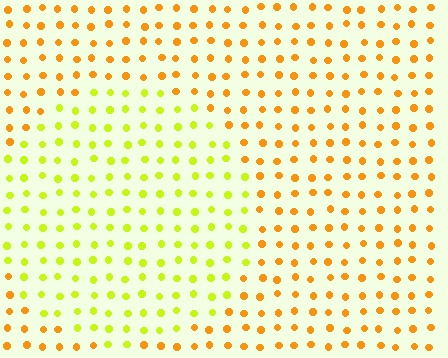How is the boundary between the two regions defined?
The boundary is defined purely by a slight shift in hue (about 40 degrees). Spacing, size, and orientation are identical on both sides.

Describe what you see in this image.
The image is filled with small orange elements in a uniform arrangement. A circle-shaped region is visible where the elements are tinted to a slightly different hue, forming a subtle color boundary.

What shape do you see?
I see a circle.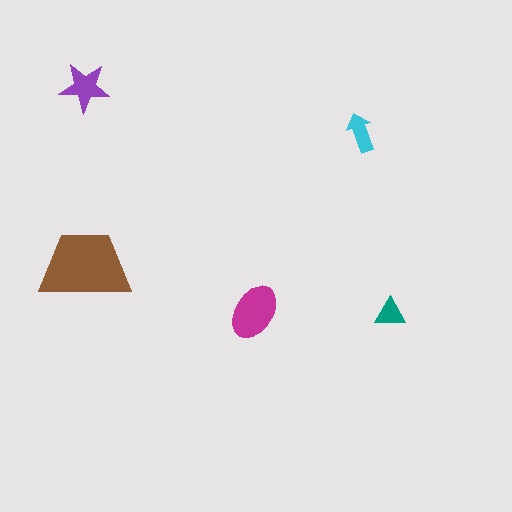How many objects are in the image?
There are 5 objects in the image.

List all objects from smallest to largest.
The teal triangle, the cyan arrow, the purple star, the magenta ellipse, the brown trapezoid.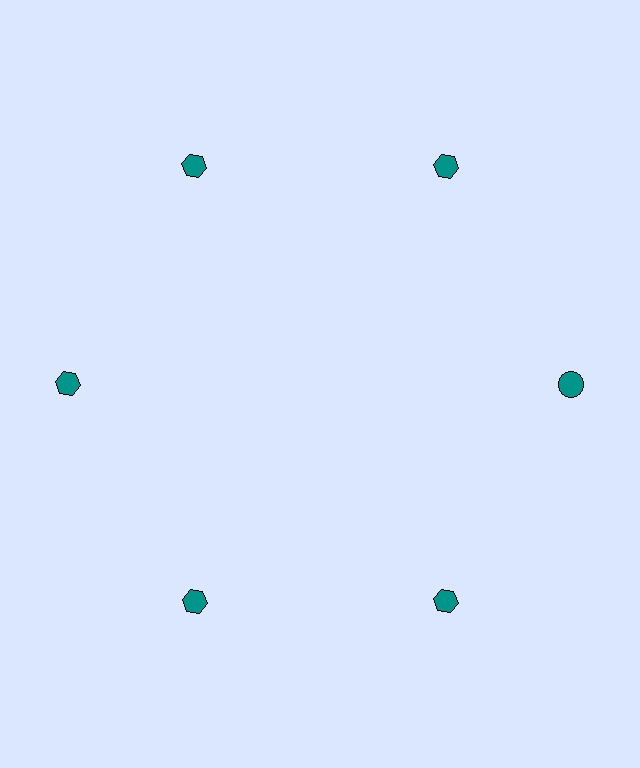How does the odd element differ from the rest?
It has a different shape: circle instead of hexagon.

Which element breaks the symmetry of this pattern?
The teal circle at roughly the 3 o'clock position breaks the symmetry. All other shapes are teal hexagons.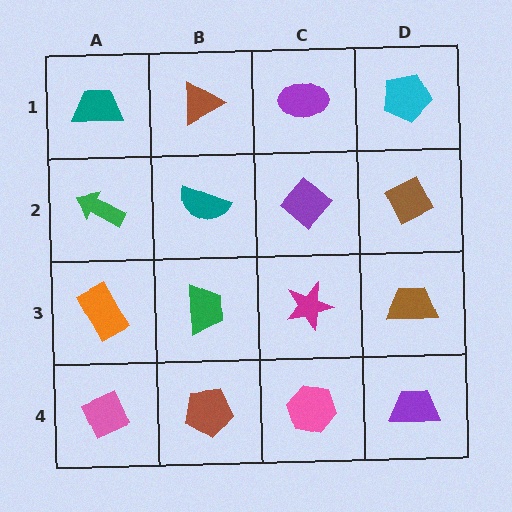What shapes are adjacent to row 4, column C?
A magenta star (row 3, column C), a brown pentagon (row 4, column B), a purple trapezoid (row 4, column D).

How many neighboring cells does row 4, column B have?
3.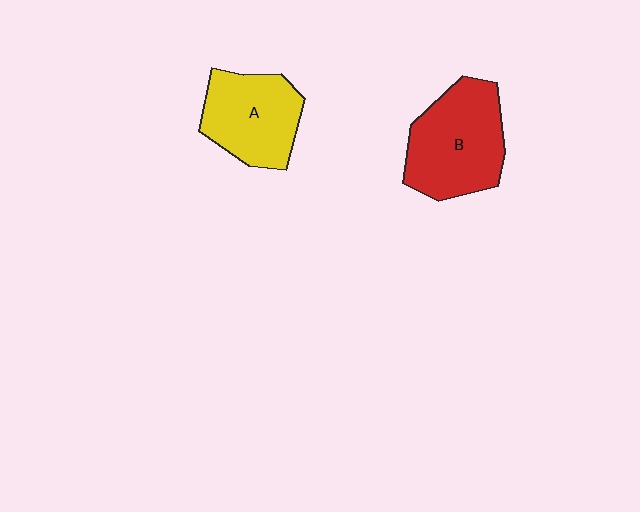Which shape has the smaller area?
Shape A (yellow).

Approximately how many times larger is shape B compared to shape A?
Approximately 1.2 times.